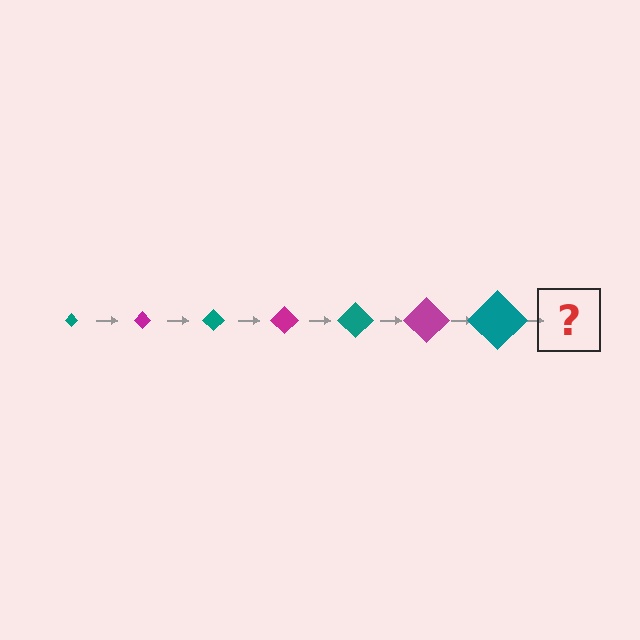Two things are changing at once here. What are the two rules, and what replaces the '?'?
The two rules are that the diamond grows larger each step and the color cycles through teal and magenta. The '?' should be a magenta diamond, larger than the previous one.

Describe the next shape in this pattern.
It should be a magenta diamond, larger than the previous one.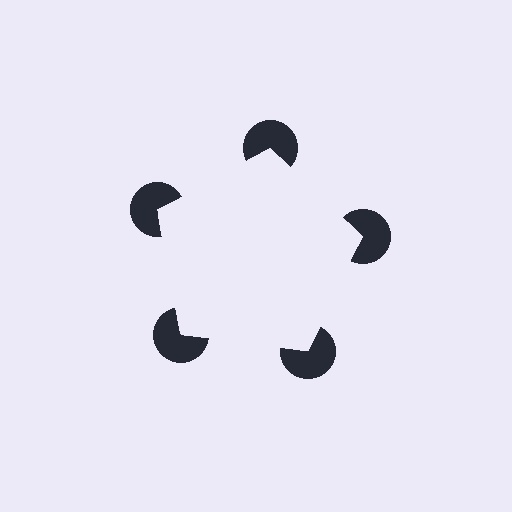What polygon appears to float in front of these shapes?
An illusory pentagon — its edges are inferred from the aligned wedge cuts in the pac-man discs, not physically drawn.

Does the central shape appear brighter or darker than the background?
It typically appears slightly brighter than the background, even though no actual brightness change is drawn.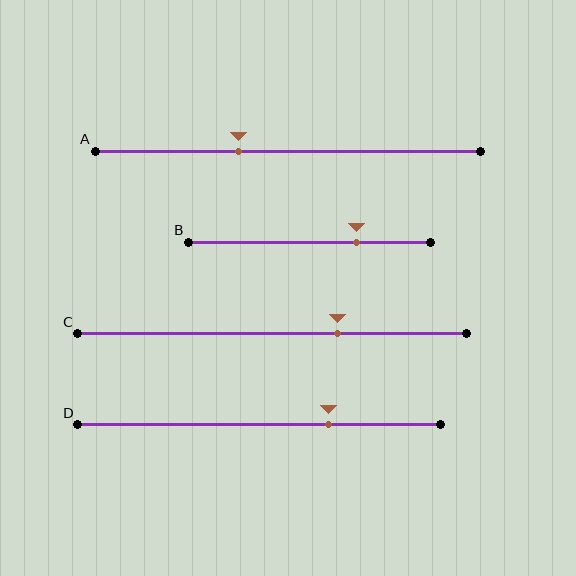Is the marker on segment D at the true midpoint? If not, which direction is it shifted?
No, the marker on segment D is shifted to the right by about 19% of the segment length.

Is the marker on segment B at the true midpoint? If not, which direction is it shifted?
No, the marker on segment B is shifted to the right by about 19% of the segment length.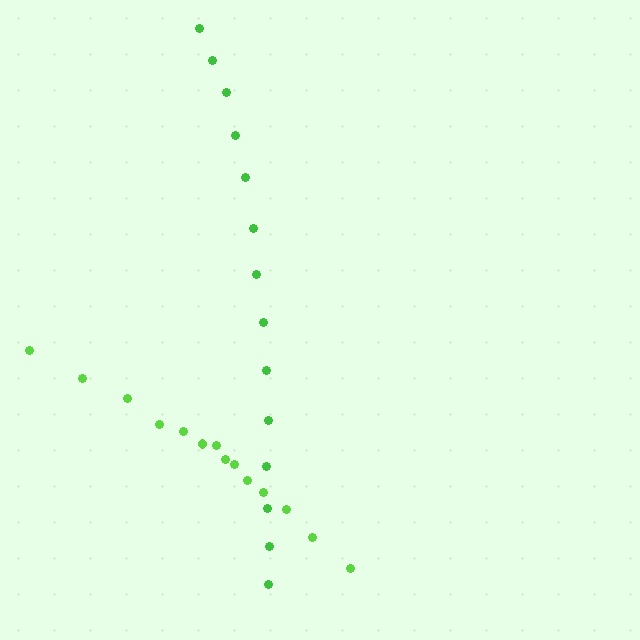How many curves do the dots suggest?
There are 2 distinct paths.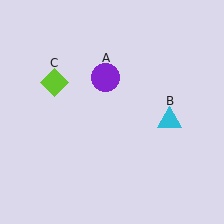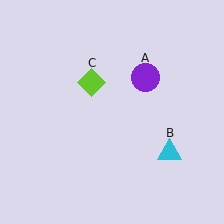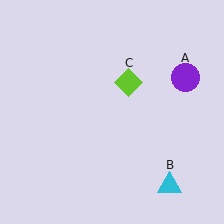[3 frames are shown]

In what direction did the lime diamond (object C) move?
The lime diamond (object C) moved right.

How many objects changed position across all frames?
3 objects changed position: purple circle (object A), cyan triangle (object B), lime diamond (object C).